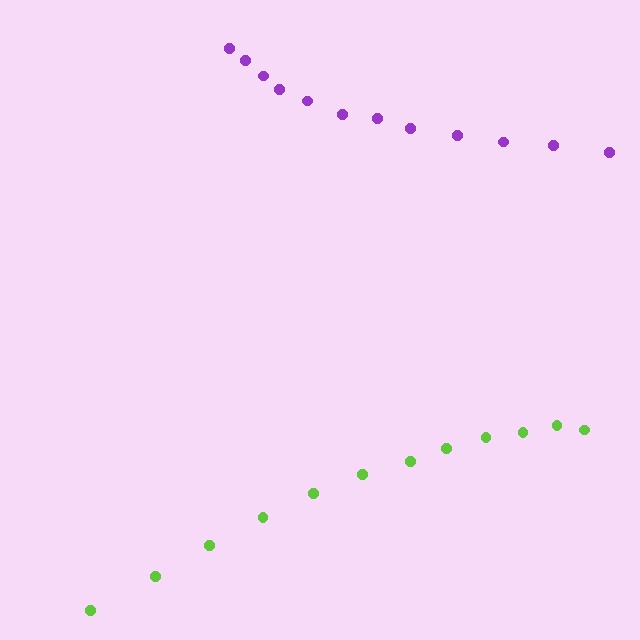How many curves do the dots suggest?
There are 2 distinct paths.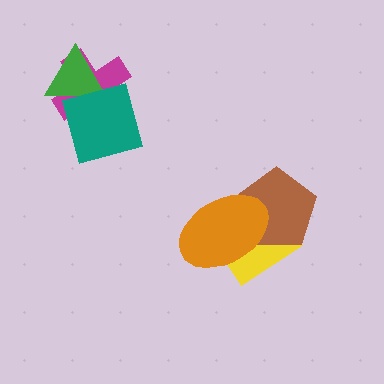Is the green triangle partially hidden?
Yes, it is partially covered by another shape.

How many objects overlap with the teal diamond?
2 objects overlap with the teal diamond.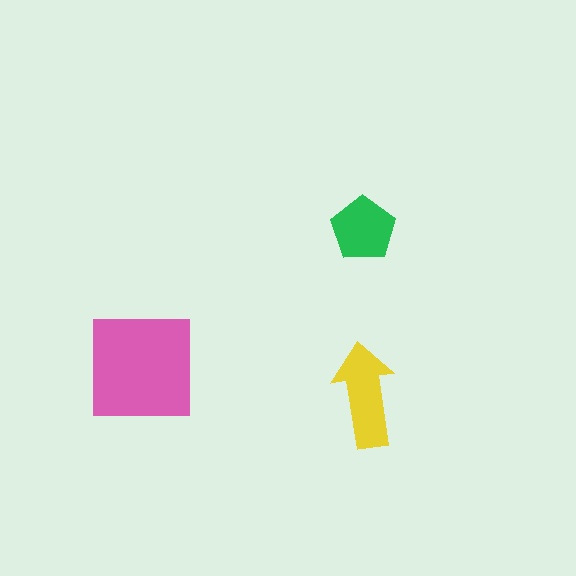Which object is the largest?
The pink square.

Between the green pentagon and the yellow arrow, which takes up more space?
The yellow arrow.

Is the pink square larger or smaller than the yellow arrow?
Larger.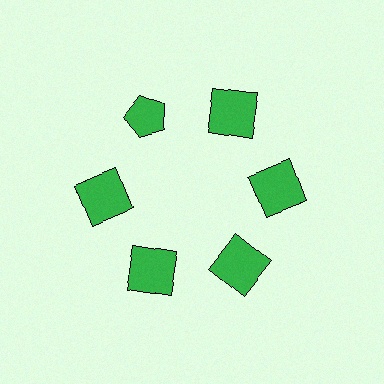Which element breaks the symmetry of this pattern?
The green pentagon at roughly the 11 o'clock position breaks the symmetry. All other shapes are green squares.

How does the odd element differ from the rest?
It has a different shape: pentagon instead of square.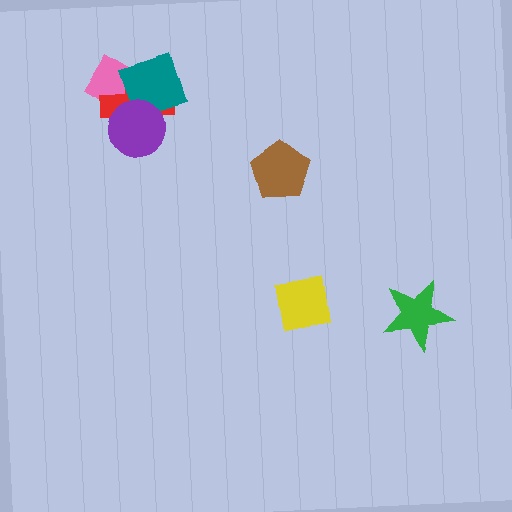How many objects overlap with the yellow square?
0 objects overlap with the yellow square.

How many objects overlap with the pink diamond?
3 objects overlap with the pink diamond.